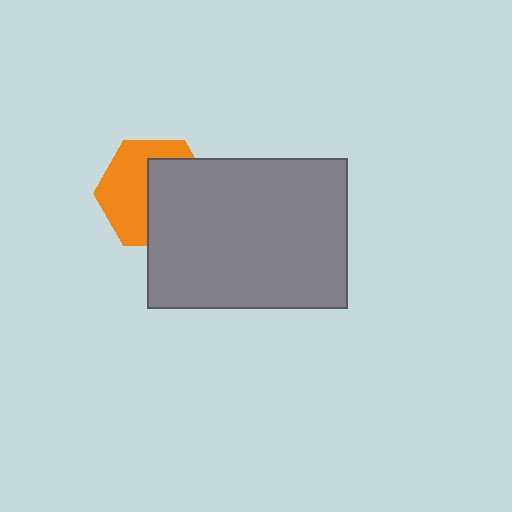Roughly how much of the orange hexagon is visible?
About half of it is visible (roughly 50%).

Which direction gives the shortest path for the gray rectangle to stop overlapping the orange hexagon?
Moving right gives the shortest separation.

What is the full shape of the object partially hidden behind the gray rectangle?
The partially hidden object is an orange hexagon.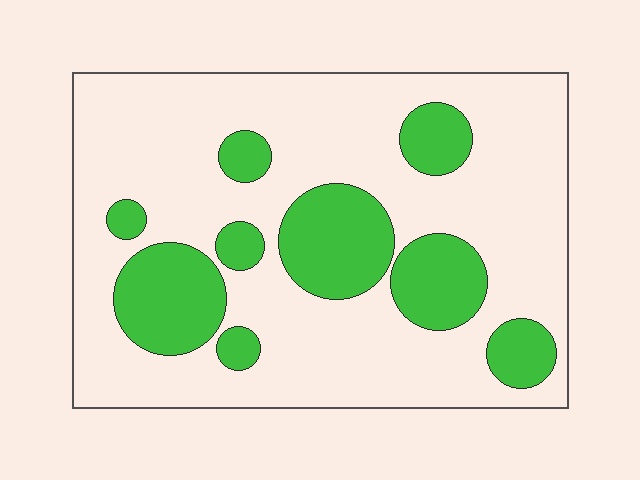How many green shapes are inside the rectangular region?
9.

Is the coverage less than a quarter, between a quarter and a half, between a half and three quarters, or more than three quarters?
Between a quarter and a half.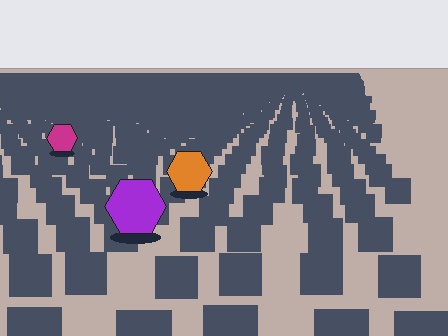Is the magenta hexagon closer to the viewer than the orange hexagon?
No. The orange hexagon is closer — you can tell from the texture gradient: the ground texture is coarser near it.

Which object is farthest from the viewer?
The magenta hexagon is farthest from the viewer. It appears smaller and the ground texture around it is denser.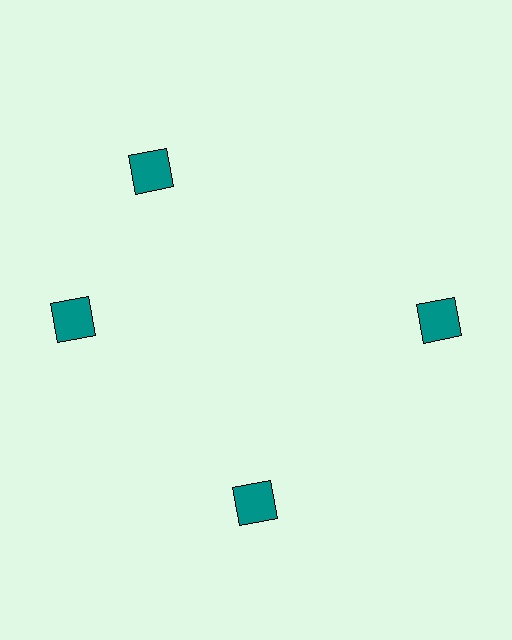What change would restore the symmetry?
The symmetry would be restored by rotating it back into even spacing with its neighbors so that all 4 squares sit at equal angles and equal distance from the center.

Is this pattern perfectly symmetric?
No. The 4 teal squares are arranged in a ring, but one element near the 12 o'clock position is rotated out of alignment along the ring, breaking the 4-fold rotational symmetry.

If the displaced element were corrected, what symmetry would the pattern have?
It would have 4-fold rotational symmetry — the pattern would map onto itself every 90 degrees.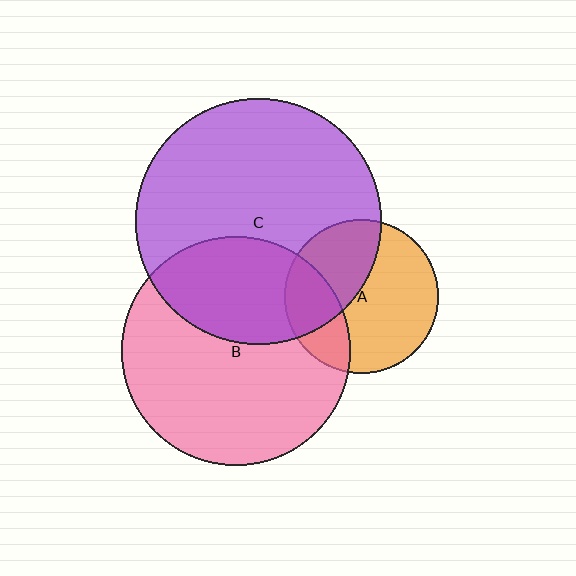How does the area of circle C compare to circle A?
Approximately 2.5 times.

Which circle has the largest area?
Circle C (purple).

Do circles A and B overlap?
Yes.